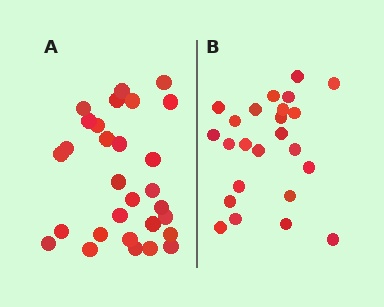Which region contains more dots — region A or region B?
Region A (the left region) has more dots.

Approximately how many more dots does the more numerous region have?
Region A has about 5 more dots than region B.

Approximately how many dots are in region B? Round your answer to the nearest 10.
About 20 dots. (The exact count is 24, which rounds to 20.)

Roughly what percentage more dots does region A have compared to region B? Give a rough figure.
About 20% more.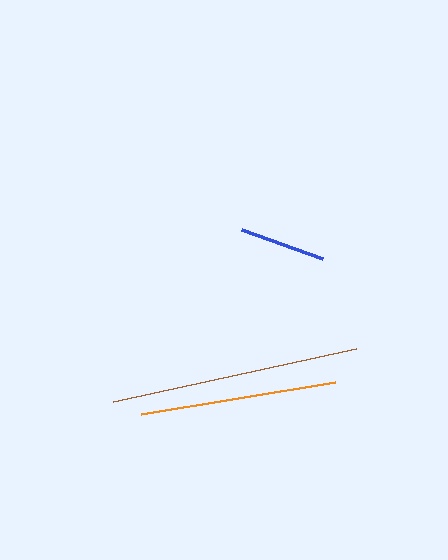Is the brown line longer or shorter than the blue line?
The brown line is longer than the blue line.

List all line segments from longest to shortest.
From longest to shortest: brown, orange, blue.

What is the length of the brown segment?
The brown segment is approximately 248 pixels long.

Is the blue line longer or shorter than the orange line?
The orange line is longer than the blue line.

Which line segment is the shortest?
The blue line is the shortest at approximately 86 pixels.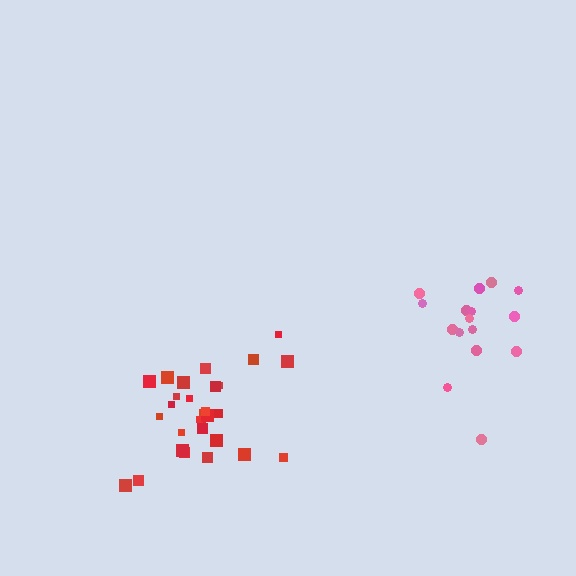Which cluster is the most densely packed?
Red.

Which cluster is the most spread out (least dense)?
Pink.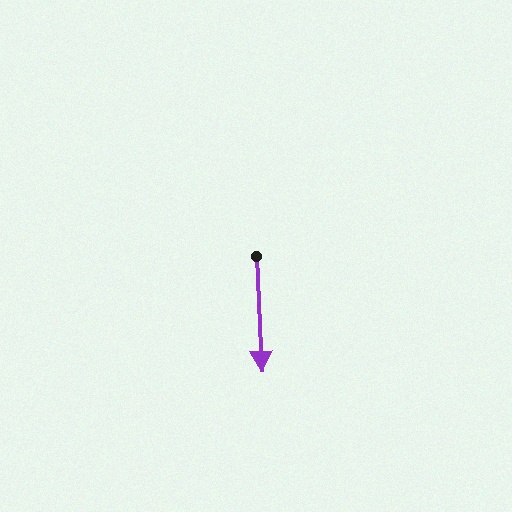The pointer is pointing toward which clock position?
Roughly 6 o'clock.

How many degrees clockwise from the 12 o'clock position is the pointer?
Approximately 177 degrees.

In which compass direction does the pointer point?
South.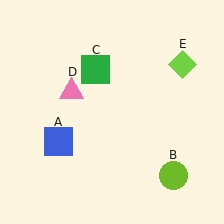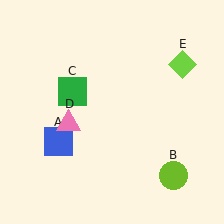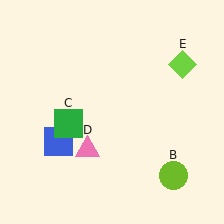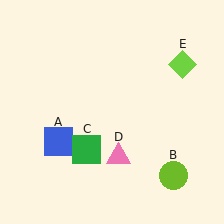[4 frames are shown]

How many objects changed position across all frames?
2 objects changed position: green square (object C), pink triangle (object D).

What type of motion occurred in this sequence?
The green square (object C), pink triangle (object D) rotated counterclockwise around the center of the scene.